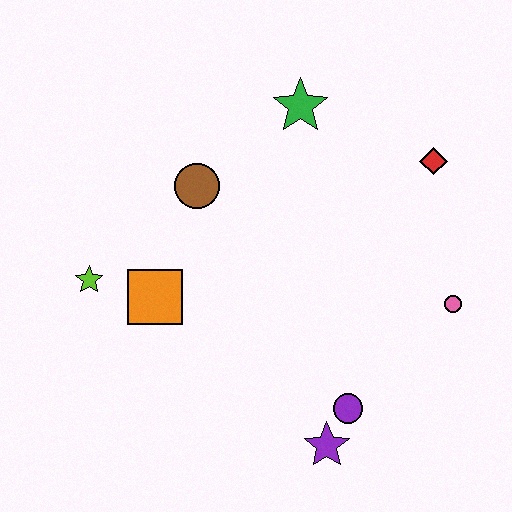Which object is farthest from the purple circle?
The green star is farthest from the purple circle.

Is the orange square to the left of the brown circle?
Yes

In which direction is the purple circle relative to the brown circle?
The purple circle is below the brown circle.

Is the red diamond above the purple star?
Yes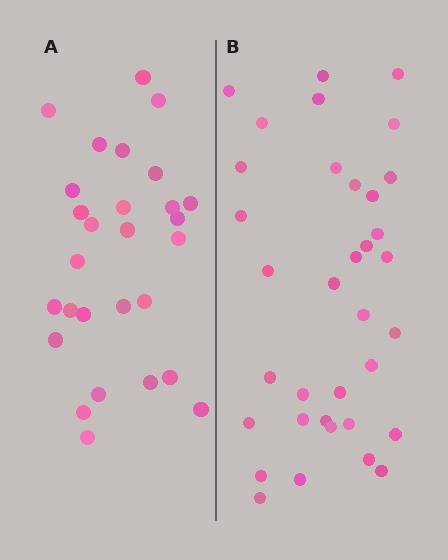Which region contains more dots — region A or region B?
Region B (the right region) has more dots.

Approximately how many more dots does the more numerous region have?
Region B has roughly 8 or so more dots than region A.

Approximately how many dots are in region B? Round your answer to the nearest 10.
About 40 dots. (The exact count is 35, which rounds to 40.)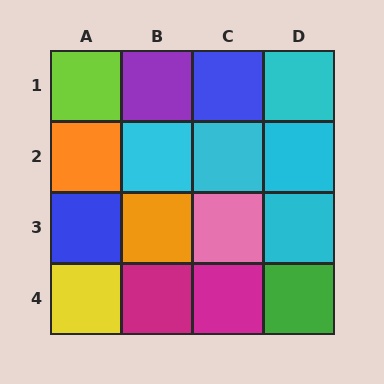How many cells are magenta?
2 cells are magenta.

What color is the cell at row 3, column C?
Pink.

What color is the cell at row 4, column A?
Yellow.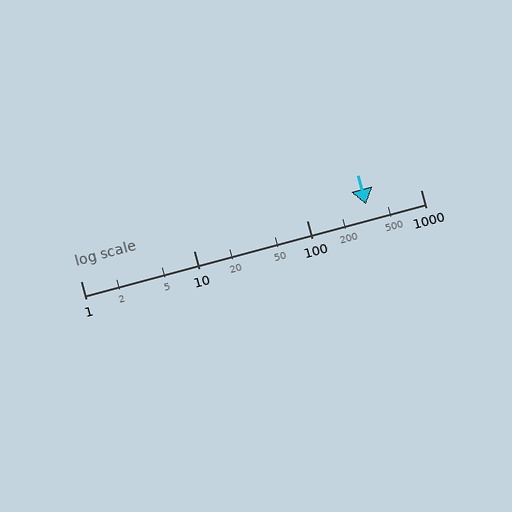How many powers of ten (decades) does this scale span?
The scale spans 3 decades, from 1 to 1000.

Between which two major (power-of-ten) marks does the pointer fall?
The pointer is between 100 and 1000.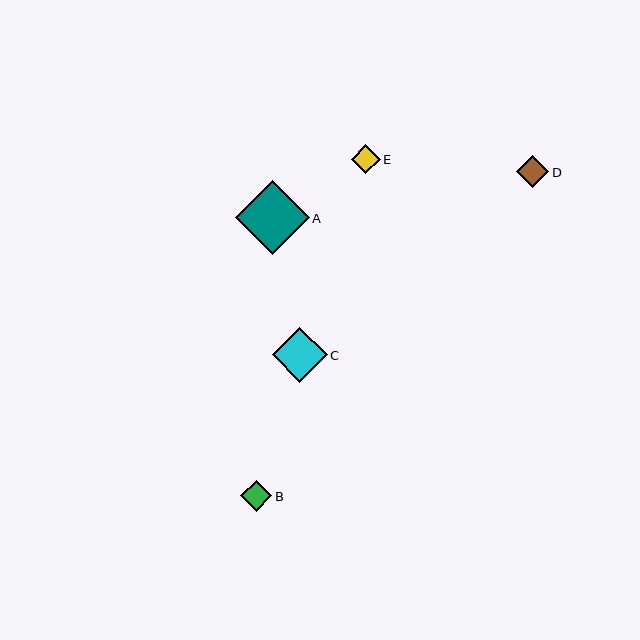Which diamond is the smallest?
Diamond E is the smallest with a size of approximately 29 pixels.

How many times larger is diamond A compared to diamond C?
Diamond A is approximately 1.3 times the size of diamond C.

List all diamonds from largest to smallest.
From largest to smallest: A, C, D, B, E.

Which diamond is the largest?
Diamond A is the largest with a size of approximately 74 pixels.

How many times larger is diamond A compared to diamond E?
Diamond A is approximately 2.6 times the size of diamond E.